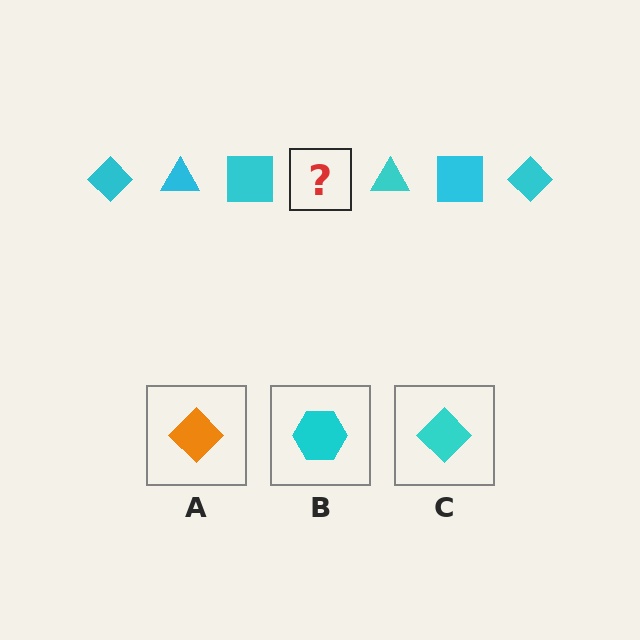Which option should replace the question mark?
Option C.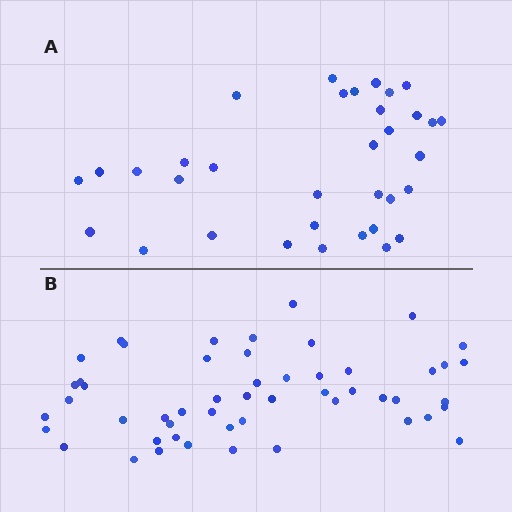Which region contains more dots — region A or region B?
Region B (the bottom region) has more dots.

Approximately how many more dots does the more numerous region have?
Region B has approximately 20 more dots than region A.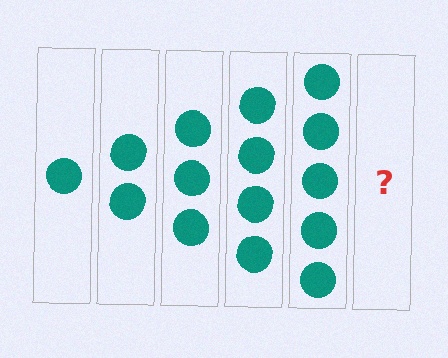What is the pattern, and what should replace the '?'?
The pattern is that each step adds one more circle. The '?' should be 6 circles.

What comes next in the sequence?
The next element should be 6 circles.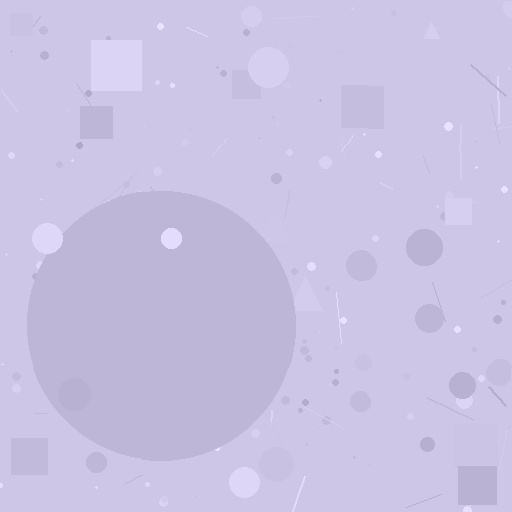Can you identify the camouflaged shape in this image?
The camouflaged shape is a circle.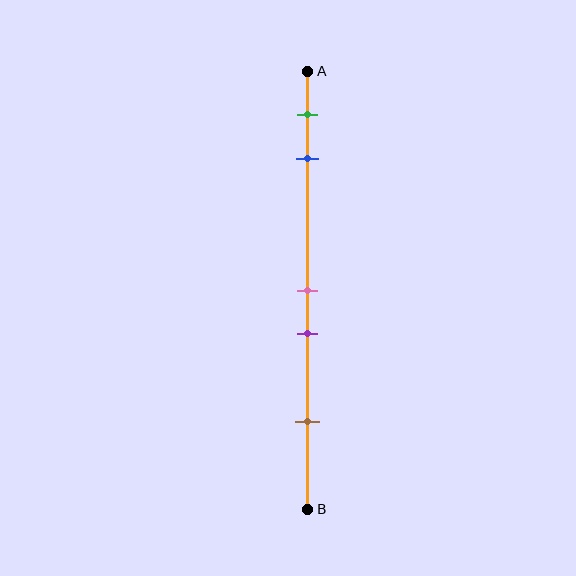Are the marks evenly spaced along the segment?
No, the marks are not evenly spaced.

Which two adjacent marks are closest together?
The pink and purple marks are the closest adjacent pair.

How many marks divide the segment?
There are 5 marks dividing the segment.